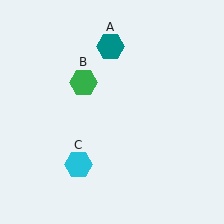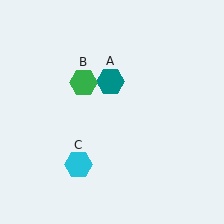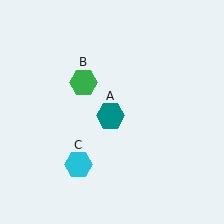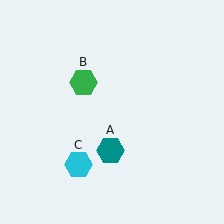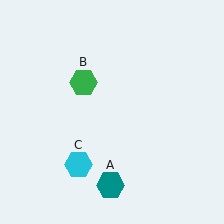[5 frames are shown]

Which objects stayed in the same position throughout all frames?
Green hexagon (object B) and cyan hexagon (object C) remained stationary.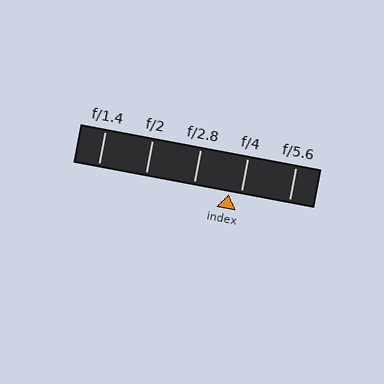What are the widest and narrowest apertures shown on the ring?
The widest aperture shown is f/1.4 and the narrowest is f/5.6.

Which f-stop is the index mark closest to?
The index mark is closest to f/4.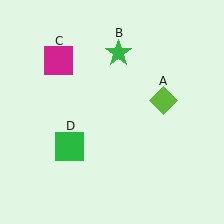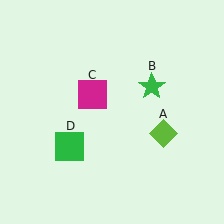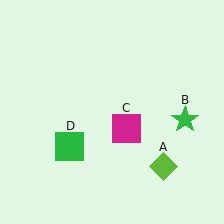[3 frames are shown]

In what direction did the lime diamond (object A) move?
The lime diamond (object A) moved down.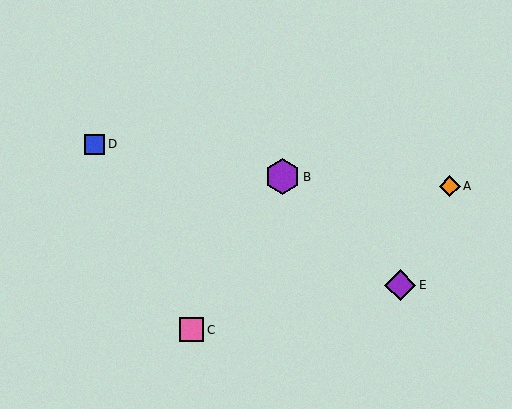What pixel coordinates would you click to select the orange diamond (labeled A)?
Click at (450, 186) to select the orange diamond A.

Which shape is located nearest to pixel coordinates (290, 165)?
The purple hexagon (labeled B) at (282, 177) is nearest to that location.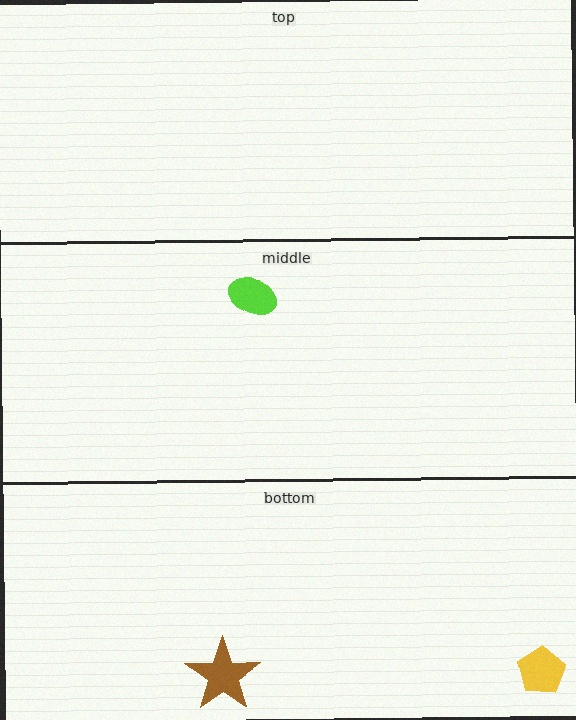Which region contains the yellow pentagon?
The bottom region.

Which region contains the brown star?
The bottom region.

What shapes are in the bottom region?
The yellow pentagon, the brown star.